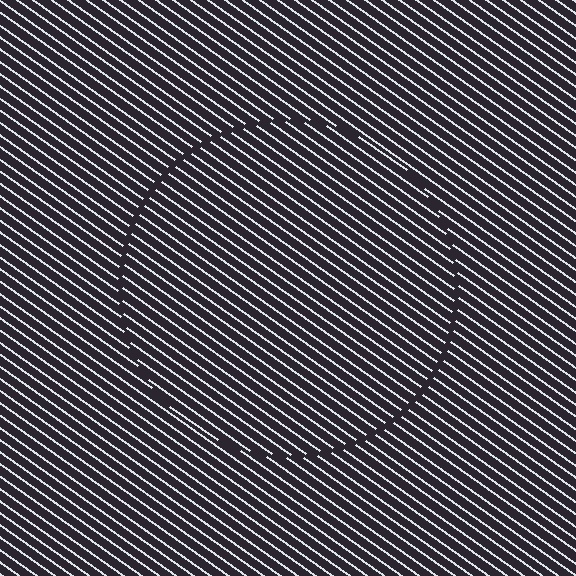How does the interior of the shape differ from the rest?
The interior of the shape contains the same grating, shifted by half a period — the contour is defined by the phase discontinuity where line-ends from the inner and outer gratings abut.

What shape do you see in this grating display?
An illusory circle. The interior of the shape contains the same grating, shifted by half a period — the contour is defined by the phase discontinuity where line-ends from the inner and outer gratings abut.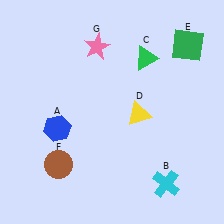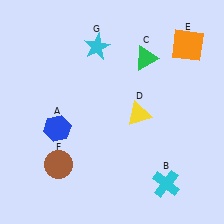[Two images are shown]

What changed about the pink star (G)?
In Image 1, G is pink. In Image 2, it changed to cyan.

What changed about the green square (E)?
In Image 1, E is green. In Image 2, it changed to orange.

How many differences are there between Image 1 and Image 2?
There are 2 differences between the two images.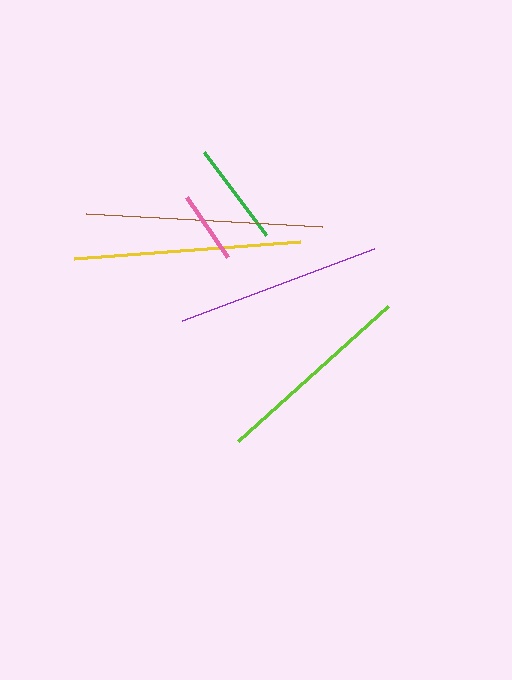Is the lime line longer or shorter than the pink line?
The lime line is longer than the pink line.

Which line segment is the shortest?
The pink line is the shortest at approximately 73 pixels.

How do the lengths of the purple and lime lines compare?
The purple and lime lines are approximately the same length.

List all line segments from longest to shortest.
From longest to shortest: brown, yellow, purple, lime, green, pink.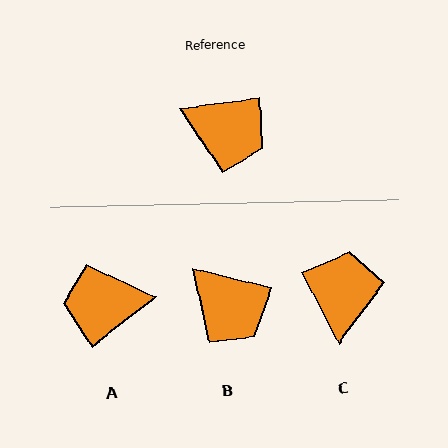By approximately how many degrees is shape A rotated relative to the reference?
Approximately 149 degrees clockwise.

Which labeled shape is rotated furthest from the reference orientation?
A, about 149 degrees away.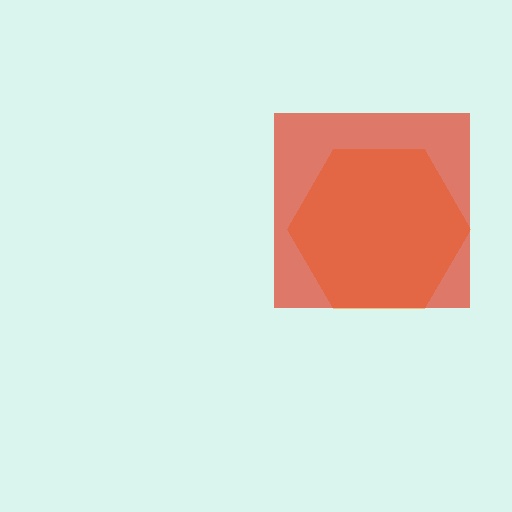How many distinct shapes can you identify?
There are 2 distinct shapes: an orange hexagon, a red square.